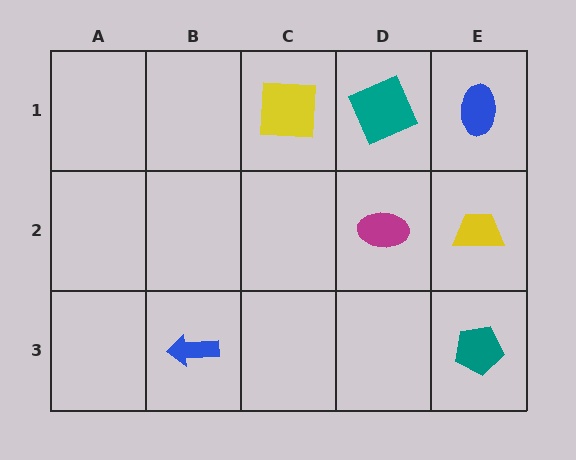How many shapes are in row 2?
2 shapes.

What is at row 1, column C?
A yellow square.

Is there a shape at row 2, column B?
No, that cell is empty.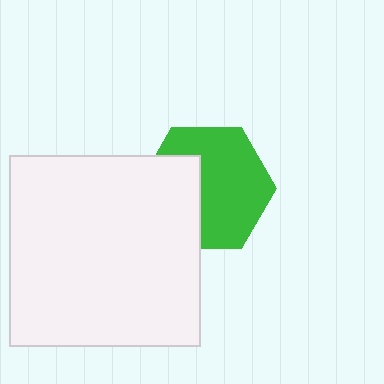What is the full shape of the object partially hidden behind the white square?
The partially hidden object is a green hexagon.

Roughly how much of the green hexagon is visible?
About half of it is visible (roughly 63%).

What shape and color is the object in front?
The object in front is a white square.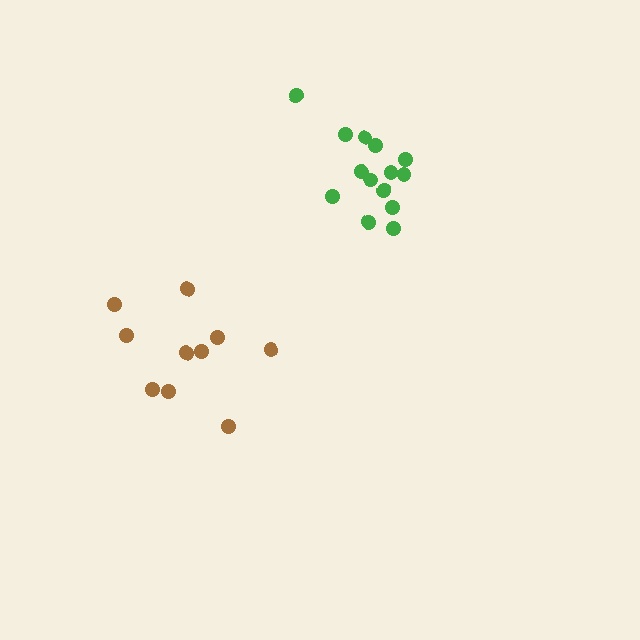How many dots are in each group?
Group 1: 14 dots, Group 2: 10 dots (24 total).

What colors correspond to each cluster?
The clusters are colored: green, brown.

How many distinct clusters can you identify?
There are 2 distinct clusters.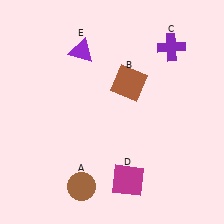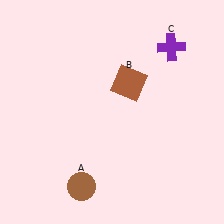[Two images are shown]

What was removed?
The magenta square (D), the purple triangle (E) were removed in Image 2.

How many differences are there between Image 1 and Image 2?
There are 2 differences between the two images.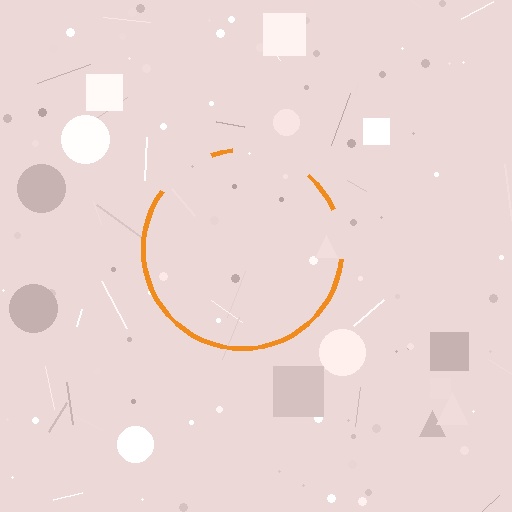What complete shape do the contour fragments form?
The contour fragments form a circle.